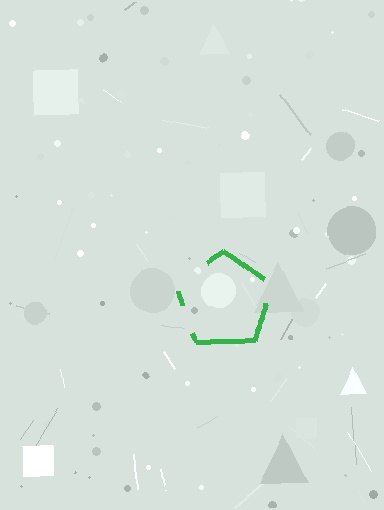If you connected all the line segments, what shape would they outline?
They would outline a pentagon.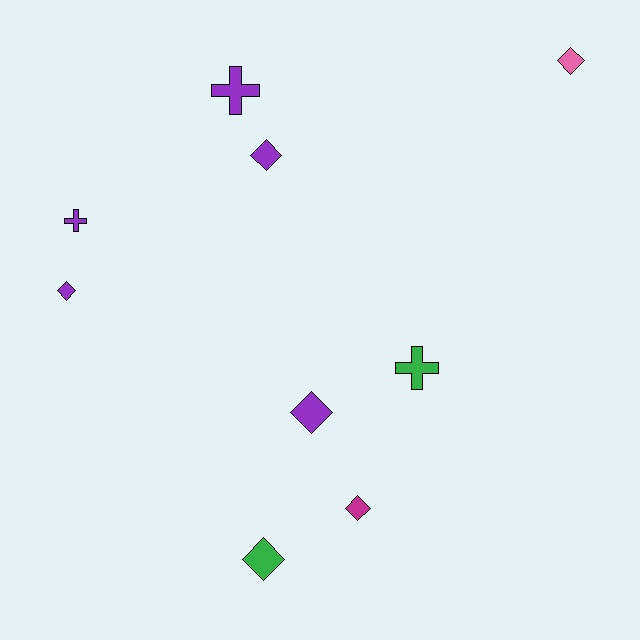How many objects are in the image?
There are 9 objects.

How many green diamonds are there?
There is 1 green diamond.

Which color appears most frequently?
Purple, with 5 objects.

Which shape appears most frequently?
Diamond, with 6 objects.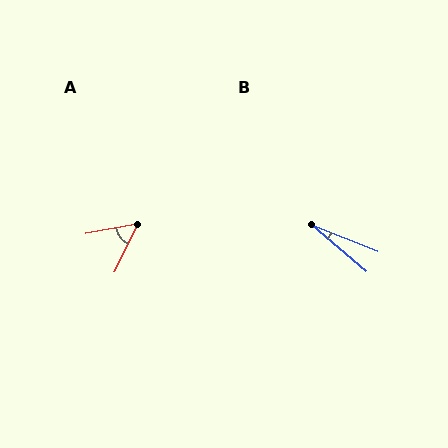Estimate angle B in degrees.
Approximately 19 degrees.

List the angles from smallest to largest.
B (19°), A (53°).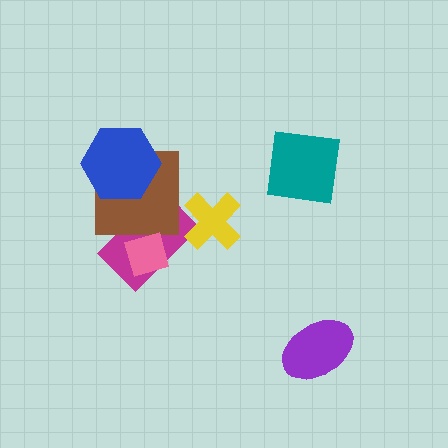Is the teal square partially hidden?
No, no other shape covers it.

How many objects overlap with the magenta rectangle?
3 objects overlap with the magenta rectangle.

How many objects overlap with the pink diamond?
1 object overlaps with the pink diamond.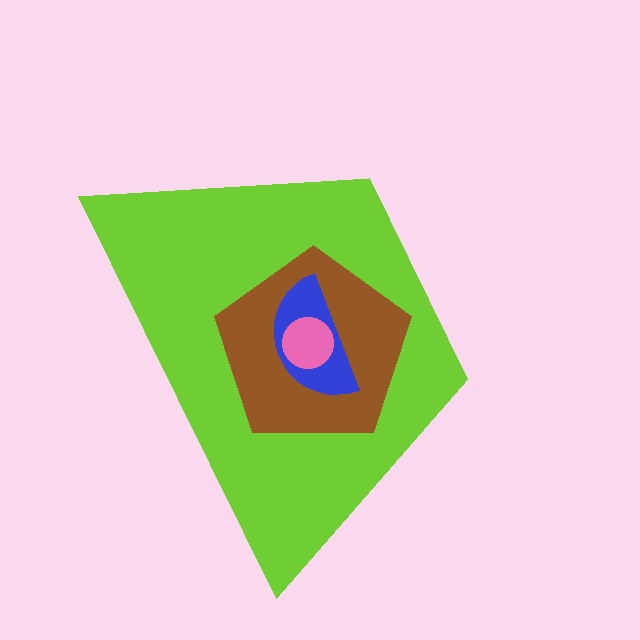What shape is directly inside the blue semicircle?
The pink circle.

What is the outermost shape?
The lime trapezoid.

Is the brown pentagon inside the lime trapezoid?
Yes.